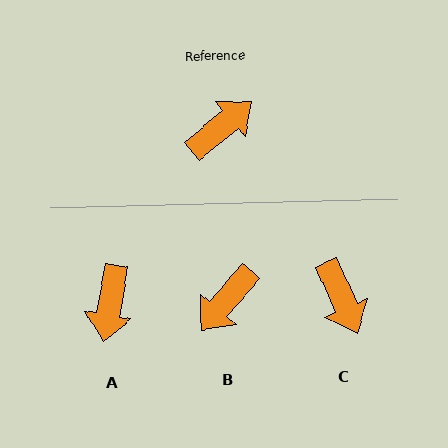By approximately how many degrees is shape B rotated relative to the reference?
Approximately 170 degrees clockwise.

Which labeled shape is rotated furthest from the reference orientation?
B, about 170 degrees away.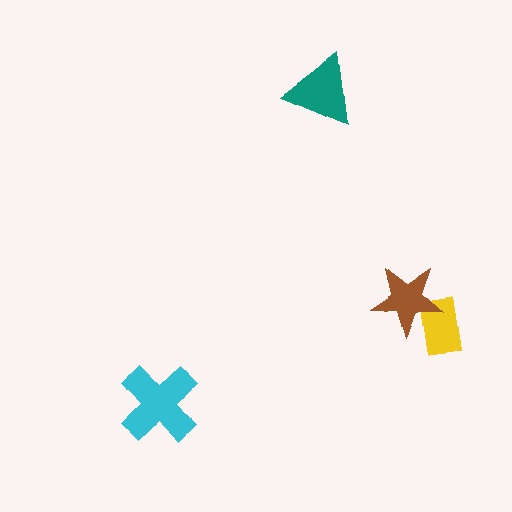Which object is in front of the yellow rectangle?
The brown star is in front of the yellow rectangle.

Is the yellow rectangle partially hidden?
Yes, it is partially covered by another shape.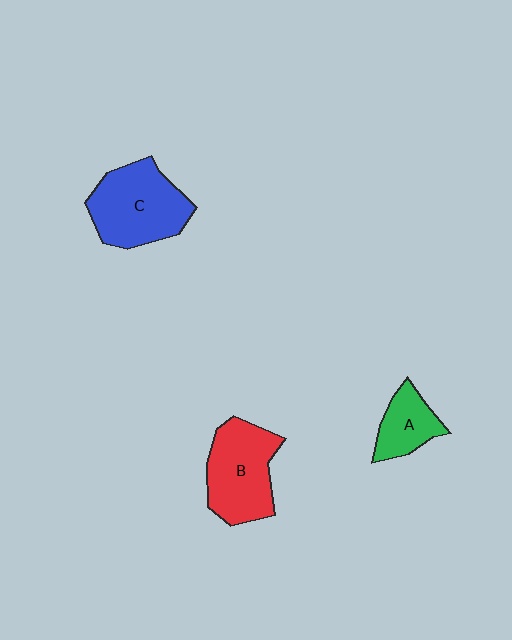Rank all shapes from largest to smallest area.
From largest to smallest: C (blue), B (red), A (green).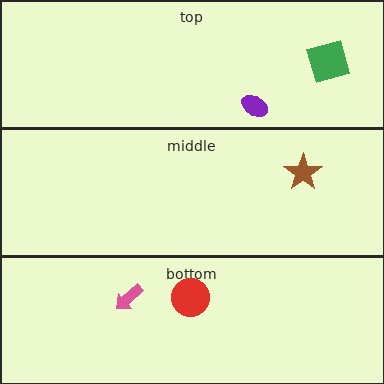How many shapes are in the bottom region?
2.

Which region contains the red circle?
The bottom region.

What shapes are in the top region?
The green square, the purple ellipse.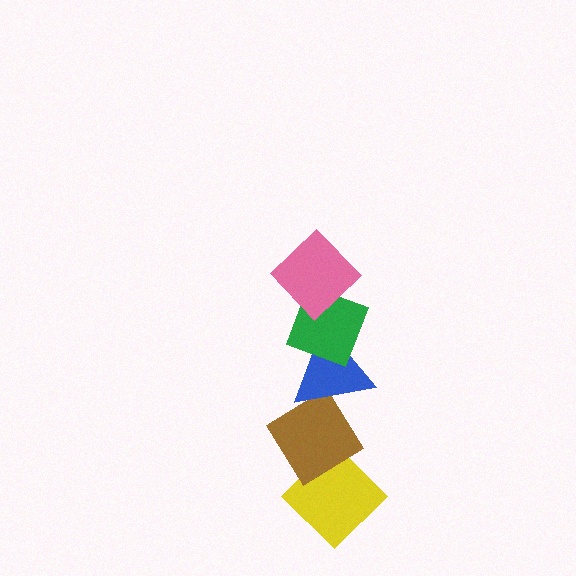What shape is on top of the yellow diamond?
The brown diamond is on top of the yellow diamond.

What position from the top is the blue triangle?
The blue triangle is 3rd from the top.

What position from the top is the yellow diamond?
The yellow diamond is 5th from the top.